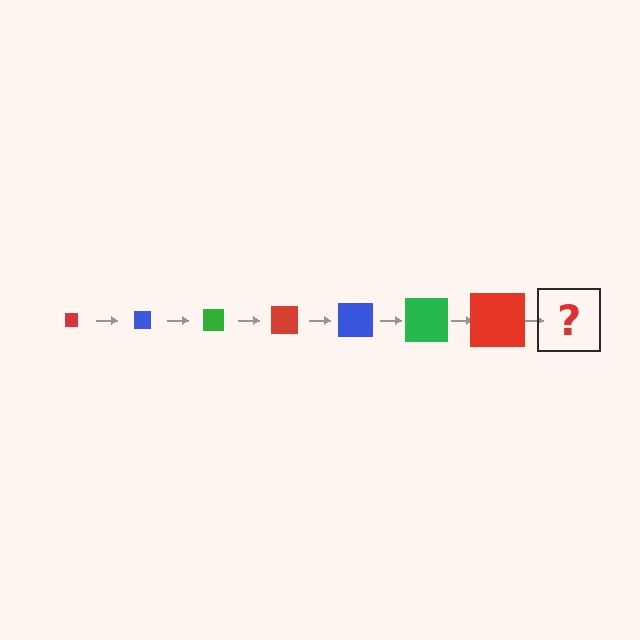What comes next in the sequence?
The next element should be a blue square, larger than the previous one.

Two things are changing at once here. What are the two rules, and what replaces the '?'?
The two rules are that the square grows larger each step and the color cycles through red, blue, and green. The '?' should be a blue square, larger than the previous one.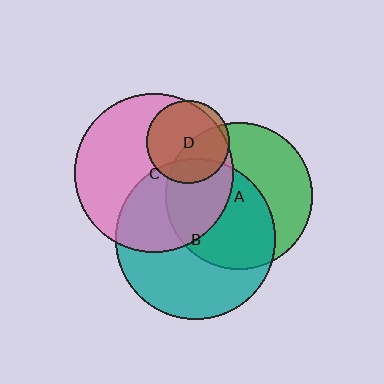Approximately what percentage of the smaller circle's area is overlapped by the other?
Approximately 35%.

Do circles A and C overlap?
Yes.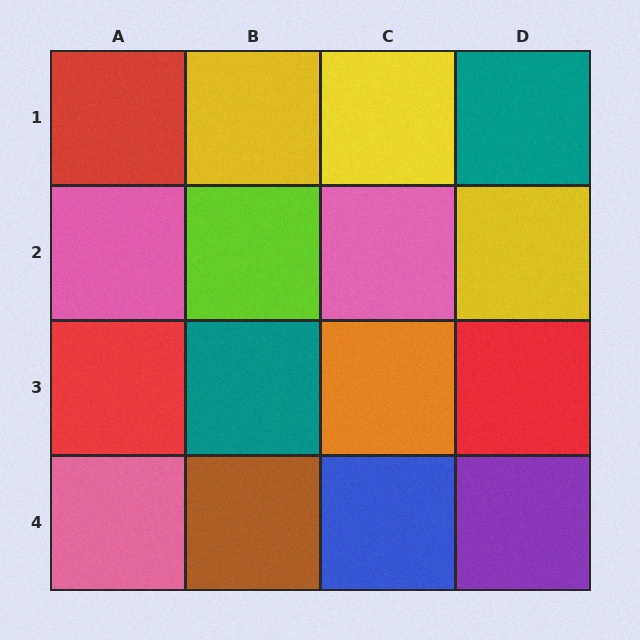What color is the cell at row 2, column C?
Pink.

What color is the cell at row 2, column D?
Yellow.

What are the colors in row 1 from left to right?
Red, yellow, yellow, teal.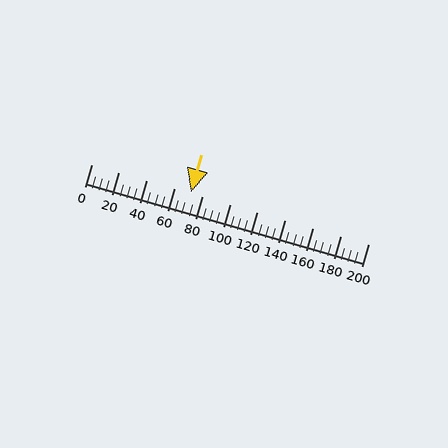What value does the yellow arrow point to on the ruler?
The yellow arrow points to approximately 72.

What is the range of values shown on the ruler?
The ruler shows values from 0 to 200.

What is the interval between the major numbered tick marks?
The major tick marks are spaced 20 units apart.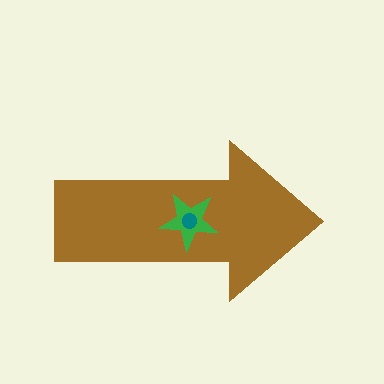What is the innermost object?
The teal circle.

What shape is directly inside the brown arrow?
The green star.